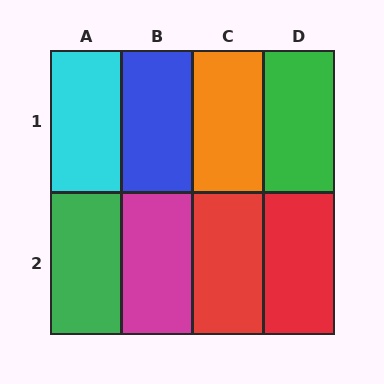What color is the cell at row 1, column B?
Blue.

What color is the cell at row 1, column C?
Orange.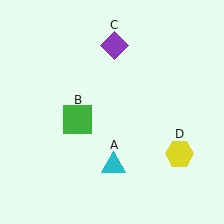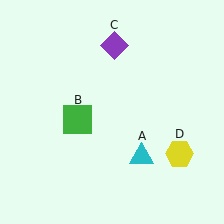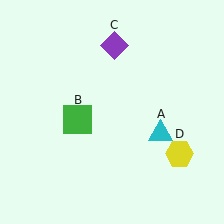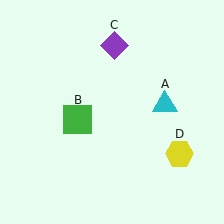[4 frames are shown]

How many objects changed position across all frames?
1 object changed position: cyan triangle (object A).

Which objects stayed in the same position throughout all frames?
Green square (object B) and purple diamond (object C) and yellow hexagon (object D) remained stationary.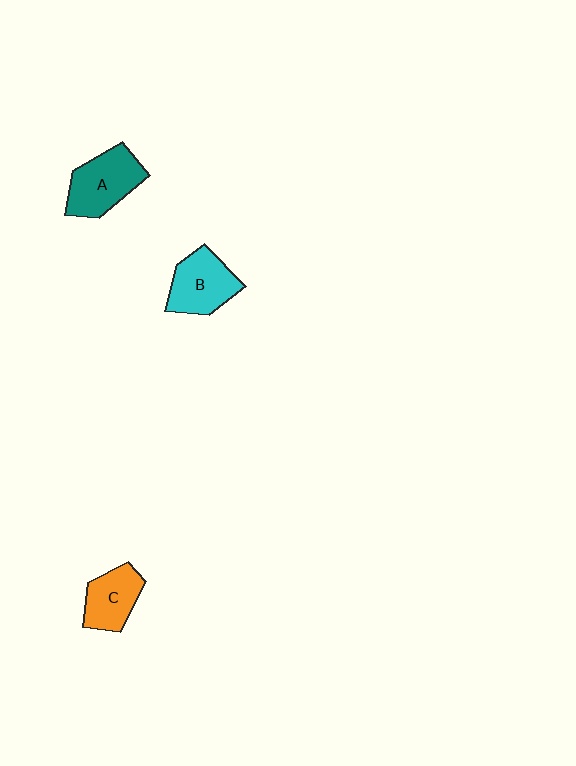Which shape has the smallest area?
Shape C (orange).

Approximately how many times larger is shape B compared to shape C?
Approximately 1.2 times.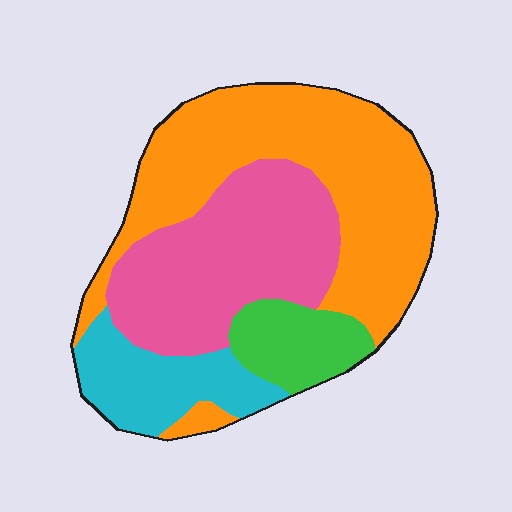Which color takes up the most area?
Orange, at roughly 45%.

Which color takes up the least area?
Green, at roughly 10%.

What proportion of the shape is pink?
Pink covers roughly 30% of the shape.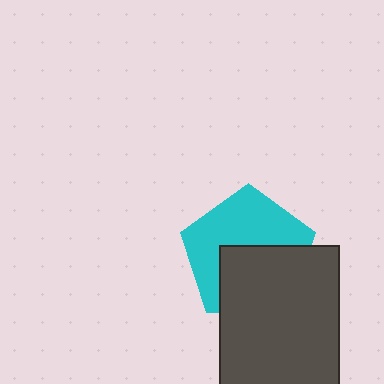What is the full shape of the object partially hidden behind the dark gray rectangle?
The partially hidden object is a cyan pentagon.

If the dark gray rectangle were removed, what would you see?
You would see the complete cyan pentagon.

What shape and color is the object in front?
The object in front is a dark gray rectangle.